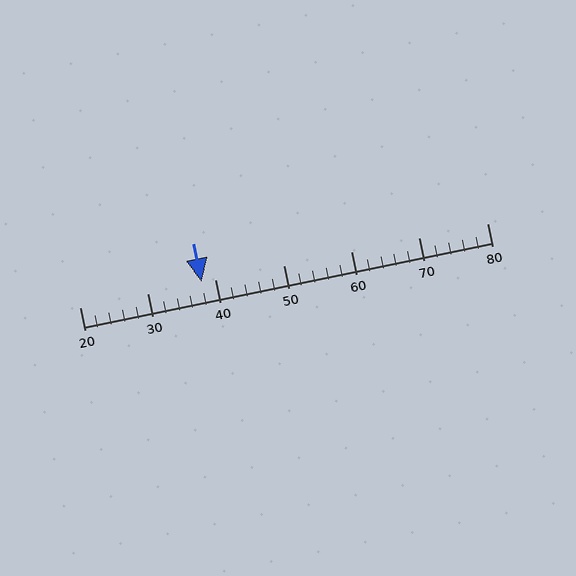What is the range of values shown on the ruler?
The ruler shows values from 20 to 80.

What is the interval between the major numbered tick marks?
The major tick marks are spaced 10 units apart.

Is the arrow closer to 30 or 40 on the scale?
The arrow is closer to 40.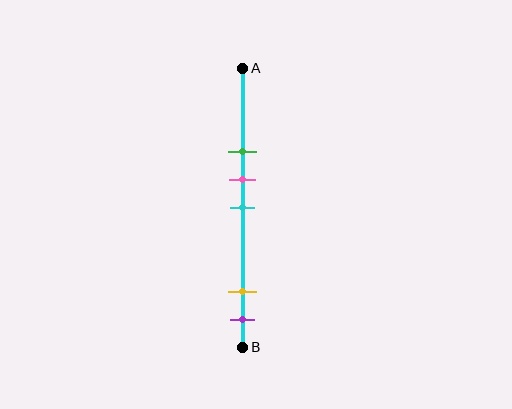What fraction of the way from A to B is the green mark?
The green mark is approximately 30% (0.3) of the way from A to B.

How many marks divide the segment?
There are 5 marks dividing the segment.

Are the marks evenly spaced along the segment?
No, the marks are not evenly spaced.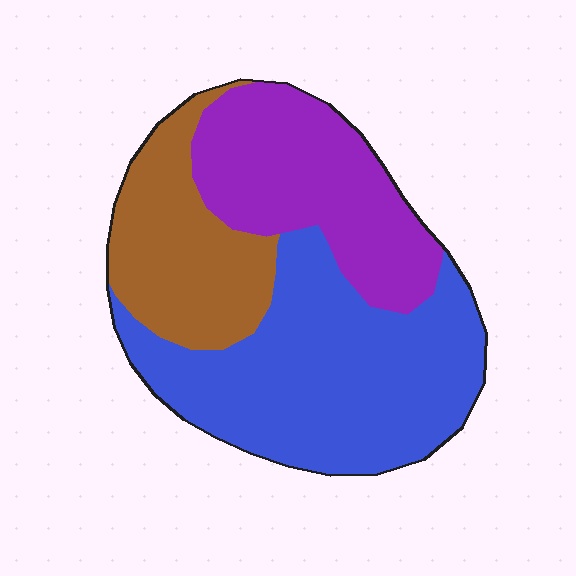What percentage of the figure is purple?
Purple covers around 30% of the figure.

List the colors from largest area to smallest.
From largest to smallest: blue, purple, brown.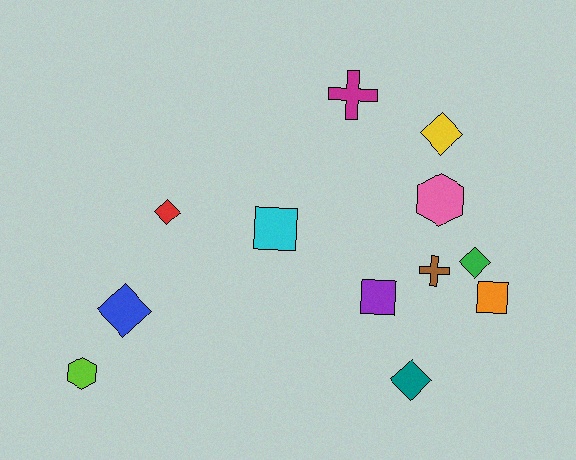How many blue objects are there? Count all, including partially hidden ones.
There is 1 blue object.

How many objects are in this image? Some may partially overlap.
There are 12 objects.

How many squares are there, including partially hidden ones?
There are 3 squares.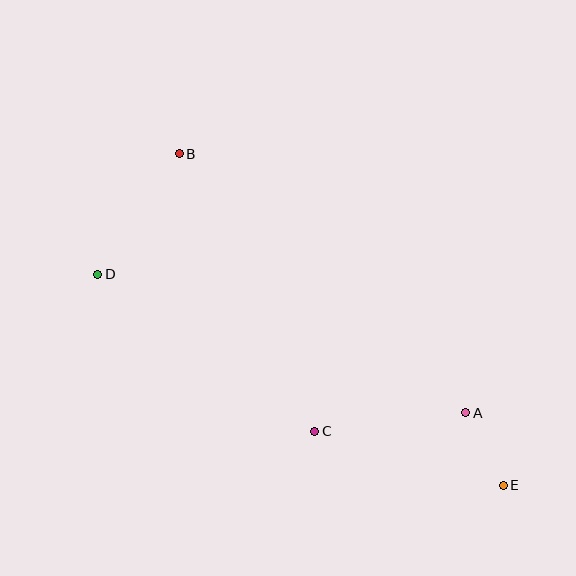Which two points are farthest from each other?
Points B and E are farthest from each other.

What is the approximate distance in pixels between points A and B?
The distance between A and B is approximately 386 pixels.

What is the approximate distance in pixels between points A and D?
The distance between A and D is approximately 393 pixels.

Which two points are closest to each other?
Points A and E are closest to each other.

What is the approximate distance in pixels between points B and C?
The distance between B and C is approximately 309 pixels.